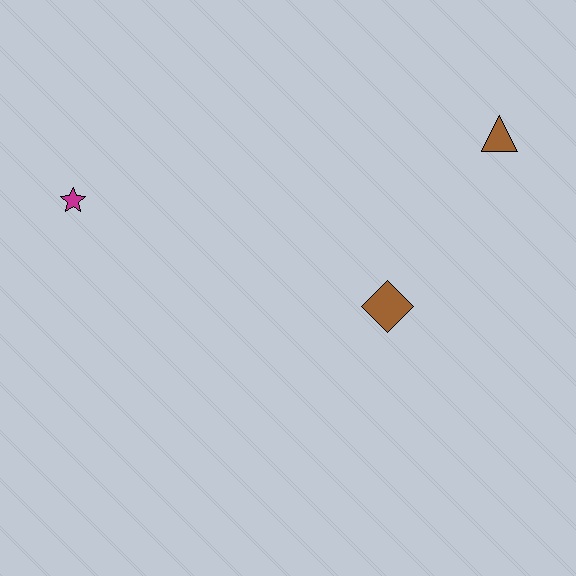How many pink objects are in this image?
There are no pink objects.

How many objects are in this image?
There are 3 objects.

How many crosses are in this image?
There are no crosses.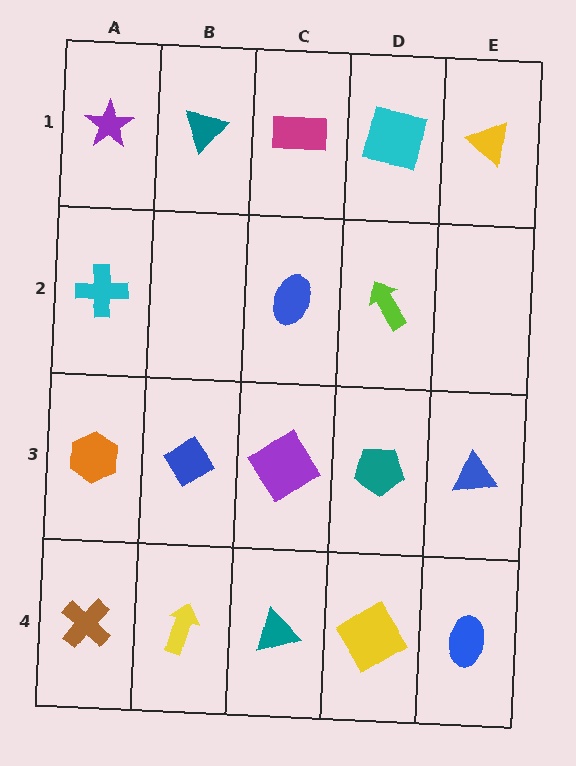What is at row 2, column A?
A cyan cross.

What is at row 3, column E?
A blue triangle.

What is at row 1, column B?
A teal triangle.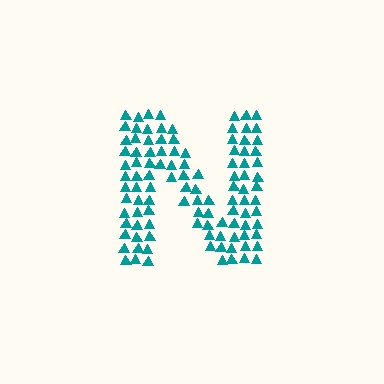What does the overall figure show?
The overall figure shows the letter N.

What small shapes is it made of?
It is made of small triangles.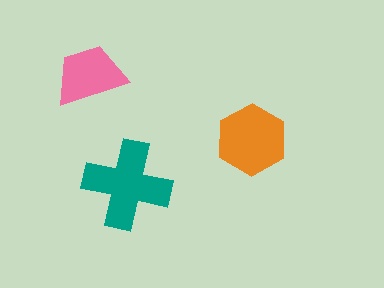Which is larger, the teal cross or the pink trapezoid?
The teal cross.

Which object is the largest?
The teal cross.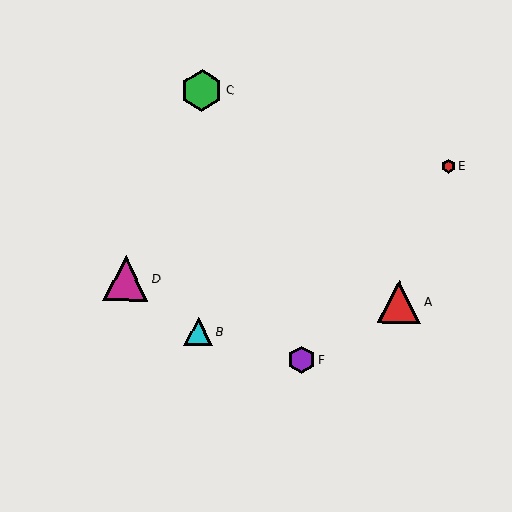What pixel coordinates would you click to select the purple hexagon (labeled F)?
Click at (301, 360) to select the purple hexagon F.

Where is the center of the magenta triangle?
The center of the magenta triangle is at (126, 278).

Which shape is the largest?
The magenta triangle (labeled D) is the largest.